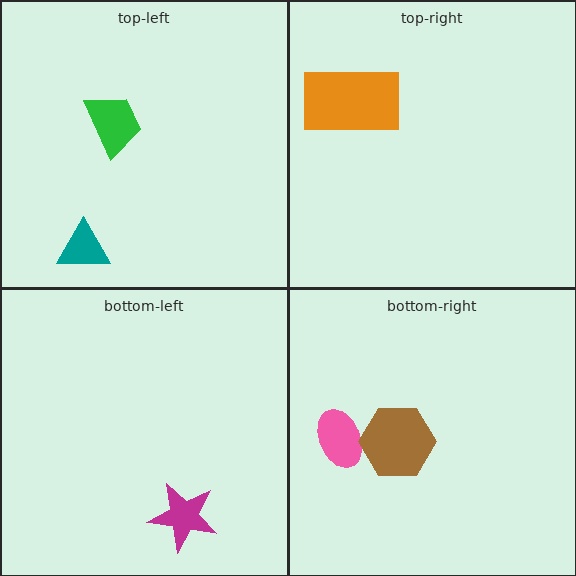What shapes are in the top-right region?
The orange rectangle.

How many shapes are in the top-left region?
2.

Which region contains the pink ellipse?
The bottom-right region.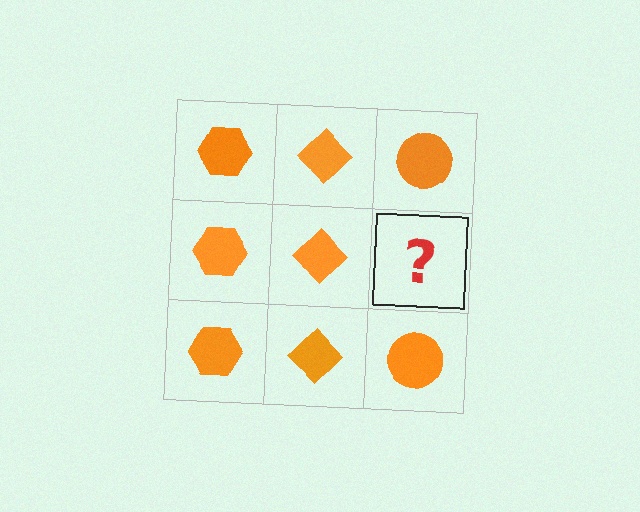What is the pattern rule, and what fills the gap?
The rule is that each column has a consistent shape. The gap should be filled with an orange circle.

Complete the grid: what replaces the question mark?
The question mark should be replaced with an orange circle.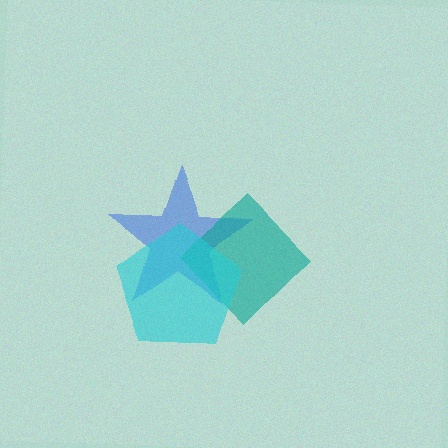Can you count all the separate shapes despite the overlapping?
Yes, there are 3 separate shapes.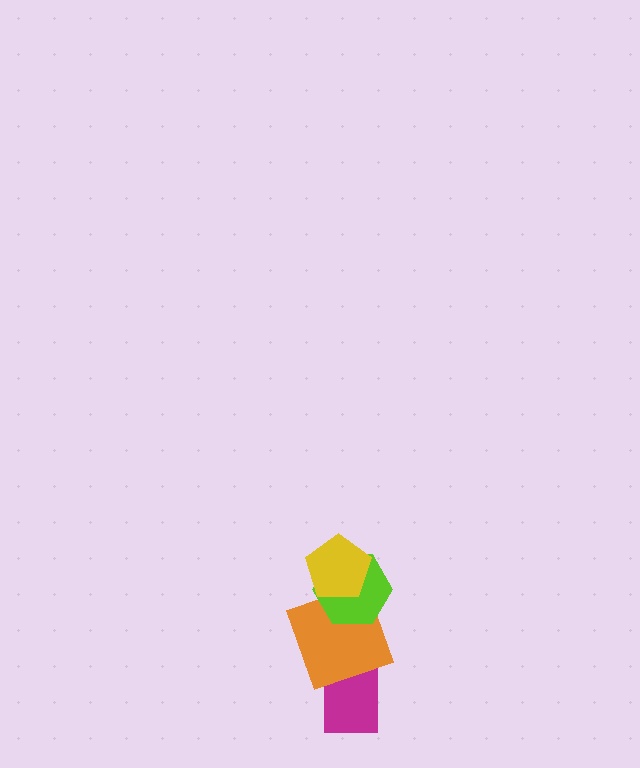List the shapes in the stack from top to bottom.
From top to bottom: the yellow pentagon, the lime hexagon, the orange square, the magenta rectangle.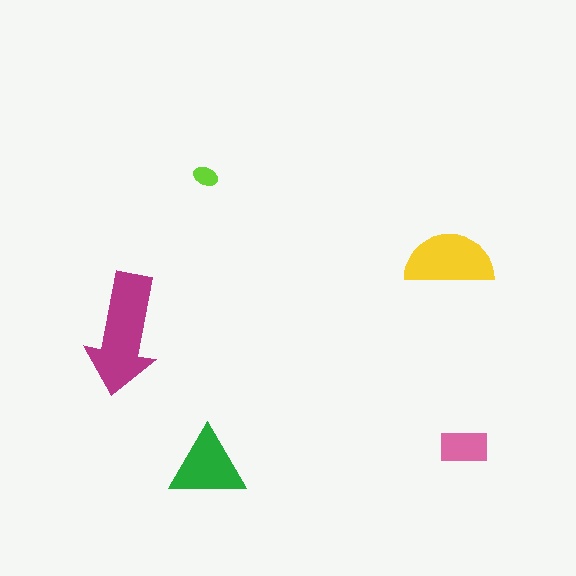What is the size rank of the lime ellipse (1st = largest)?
5th.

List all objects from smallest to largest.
The lime ellipse, the pink rectangle, the green triangle, the yellow semicircle, the magenta arrow.